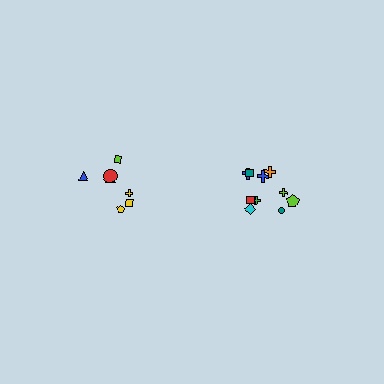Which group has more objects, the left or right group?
The right group.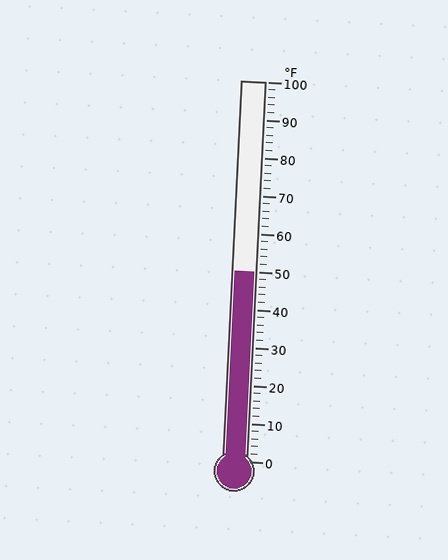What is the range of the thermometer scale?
The thermometer scale ranges from 0°F to 100°F.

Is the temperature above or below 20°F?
The temperature is above 20°F.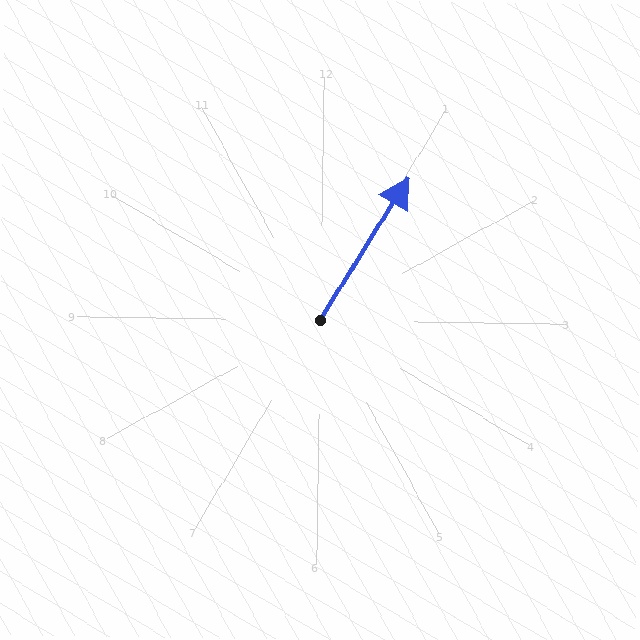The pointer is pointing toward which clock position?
Roughly 1 o'clock.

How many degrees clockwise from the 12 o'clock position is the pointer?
Approximately 31 degrees.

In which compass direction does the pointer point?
Northeast.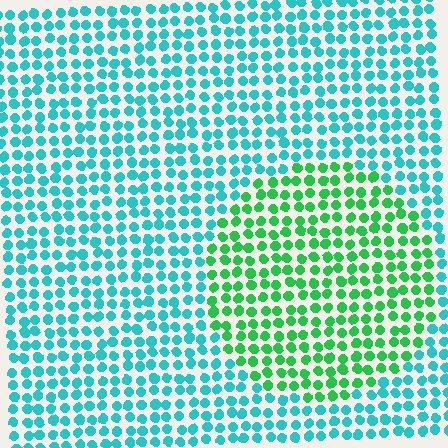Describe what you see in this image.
The image is filled with small cyan elements in a uniform arrangement. A circle-shaped region is visible where the elements are tinted to a slightly different hue, forming a subtle color boundary.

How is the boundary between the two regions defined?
The boundary is defined purely by a slight shift in hue (about 46 degrees). Spacing, size, and orientation are identical on both sides.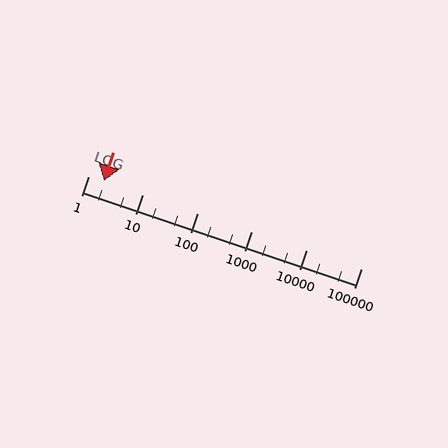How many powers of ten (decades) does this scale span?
The scale spans 5 decades, from 1 to 100000.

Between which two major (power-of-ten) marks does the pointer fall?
The pointer is between 1 and 10.